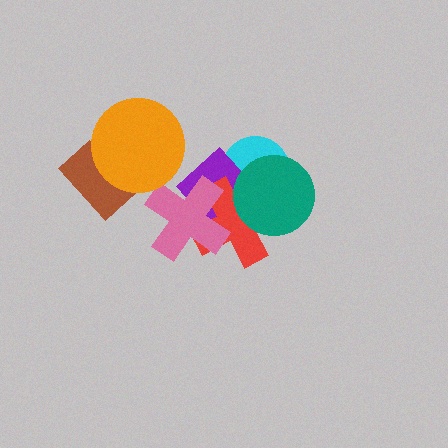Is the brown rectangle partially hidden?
Yes, it is partially covered by another shape.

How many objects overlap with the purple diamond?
4 objects overlap with the purple diamond.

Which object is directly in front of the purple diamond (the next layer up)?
The red cross is directly in front of the purple diamond.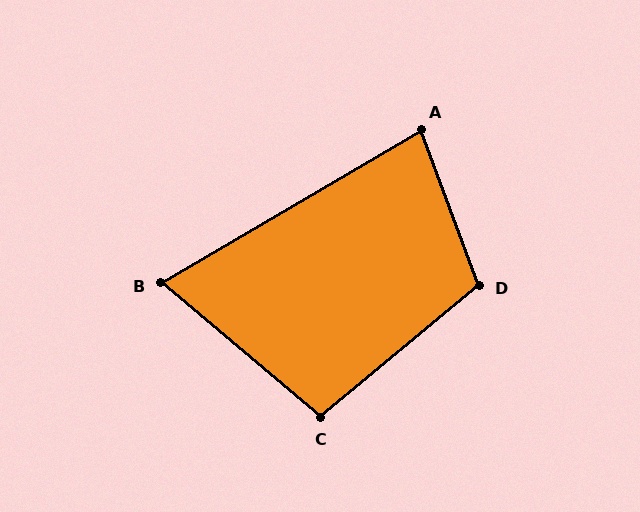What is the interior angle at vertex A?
Approximately 80 degrees (acute).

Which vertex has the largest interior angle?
D, at approximately 110 degrees.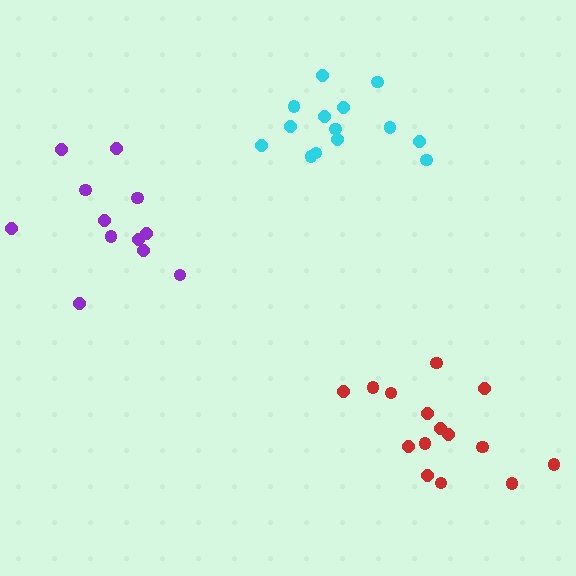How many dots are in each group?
Group 1: 15 dots, Group 2: 12 dots, Group 3: 14 dots (41 total).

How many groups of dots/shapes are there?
There are 3 groups.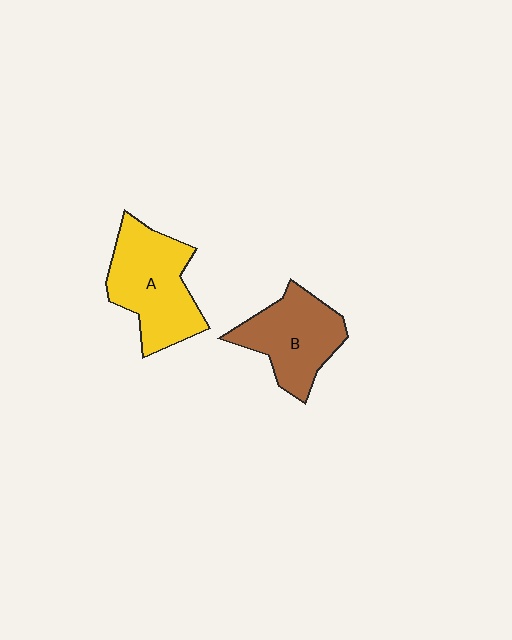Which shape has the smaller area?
Shape B (brown).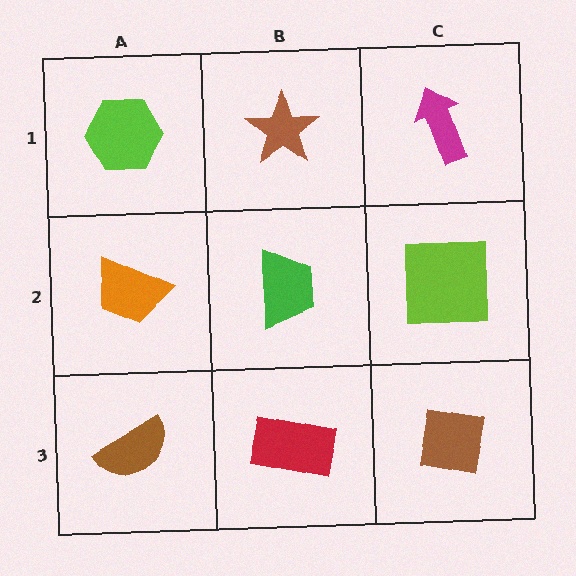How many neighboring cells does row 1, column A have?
2.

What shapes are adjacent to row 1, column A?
An orange trapezoid (row 2, column A), a brown star (row 1, column B).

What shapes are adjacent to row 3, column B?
A green trapezoid (row 2, column B), a brown semicircle (row 3, column A), a brown square (row 3, column C).